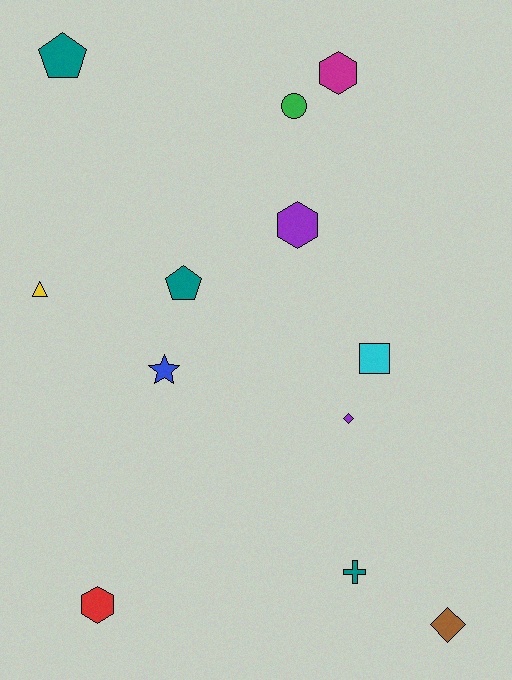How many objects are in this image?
There are 12 objects.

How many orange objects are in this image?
There are no orange objects.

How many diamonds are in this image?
There are 2 diamonds.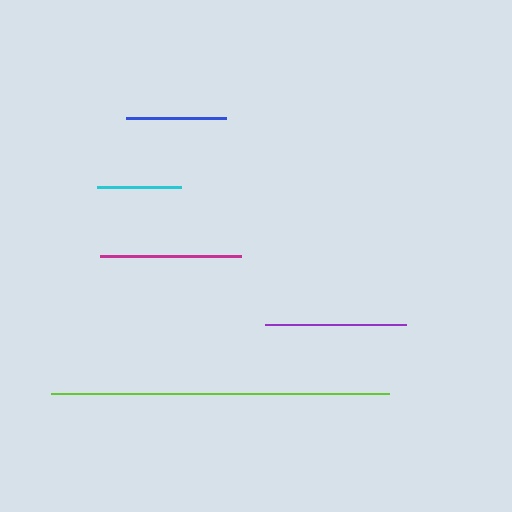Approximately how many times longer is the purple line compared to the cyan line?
The purple line is approximately 1.7 times the length of the cyan line.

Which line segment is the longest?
The lime line is the longest at approximately 338 pixels.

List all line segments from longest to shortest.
From longest to shortest: lime, purple, magenta, blue, cyan.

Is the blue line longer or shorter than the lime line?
The lime line is longer than the blue line.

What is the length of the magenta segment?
The magenta segment is approximately 141 pixels long.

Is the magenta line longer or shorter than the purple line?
The purple line is longer than the magenta line.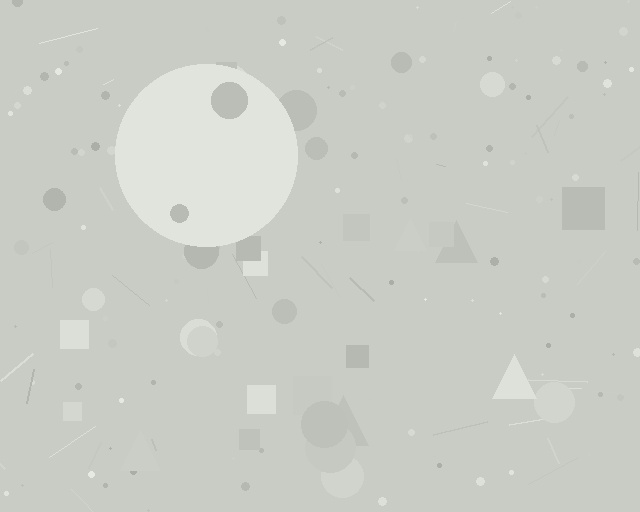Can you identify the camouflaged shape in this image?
The camouflaged shape is a circle.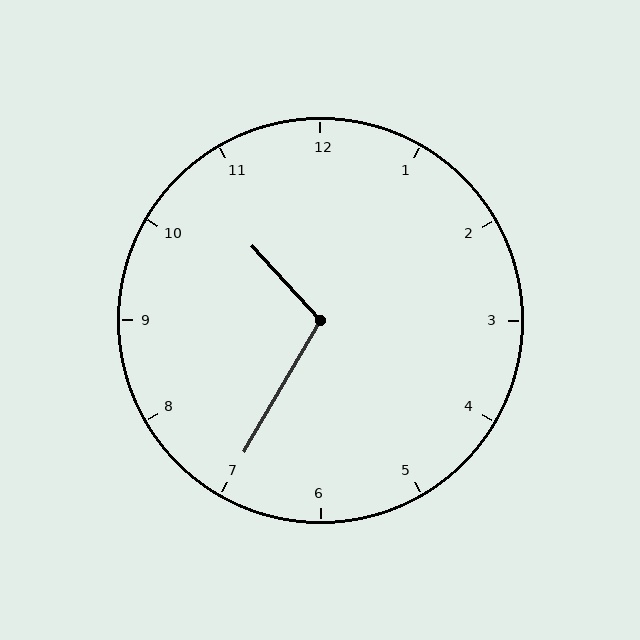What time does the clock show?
10:35.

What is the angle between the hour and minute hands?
Approximately 108 degrees.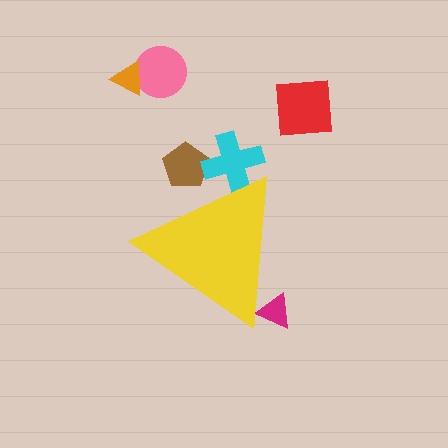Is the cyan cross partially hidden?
Yes, the cyan cross is partially hidden behind the yellow triangle.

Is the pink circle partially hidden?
No, the pink circle is fully visible.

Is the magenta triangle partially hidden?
Yes, the magenta triangle is partially hidden behind the yellow triangle.